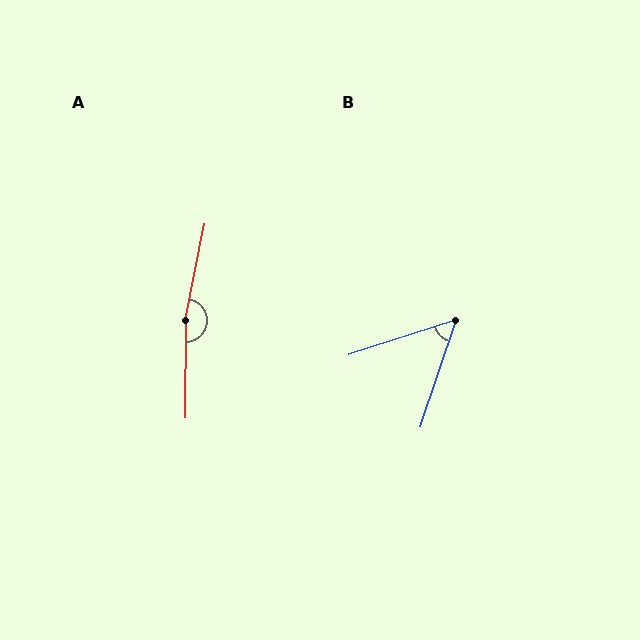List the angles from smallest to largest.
B (54°), A (169°).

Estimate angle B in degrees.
Approximately 54 degrees.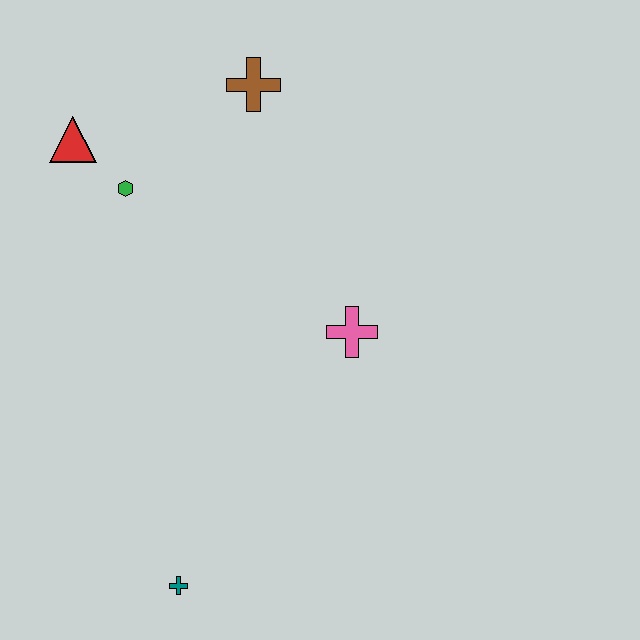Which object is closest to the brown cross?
The green hexagon is closest to the brown cross.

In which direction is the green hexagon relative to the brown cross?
The green hexagon is to the left of the brown cross.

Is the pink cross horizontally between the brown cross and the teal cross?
No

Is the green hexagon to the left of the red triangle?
No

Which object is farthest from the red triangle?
The teal cross is farthest from the red triangle.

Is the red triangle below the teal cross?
No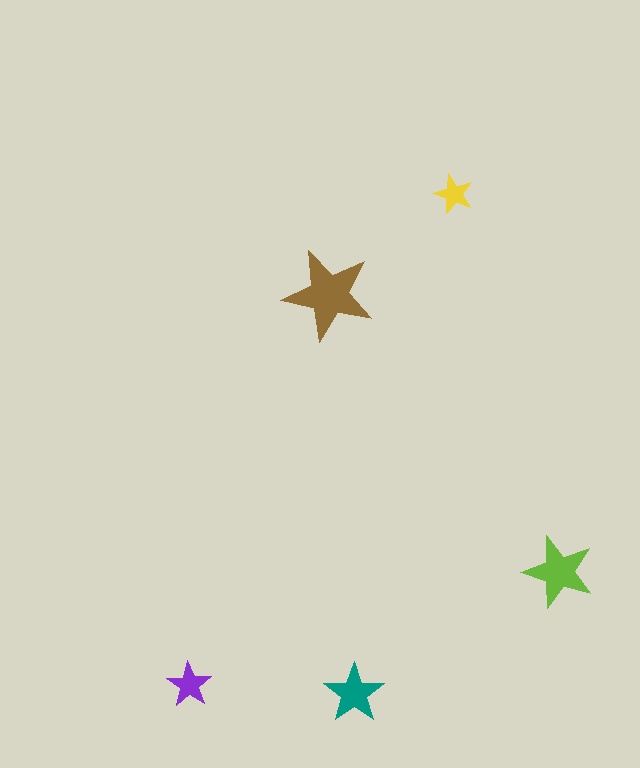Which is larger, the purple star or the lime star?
The lime one.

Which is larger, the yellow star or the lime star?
The lime one.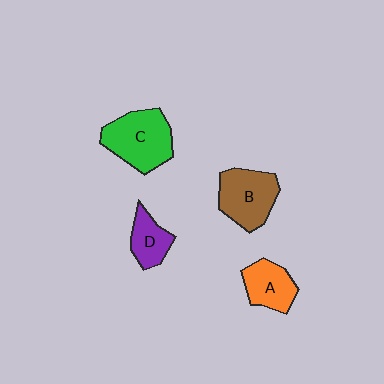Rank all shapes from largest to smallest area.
From largest to smallest: C (green), B (brown), A (orange), D (purple).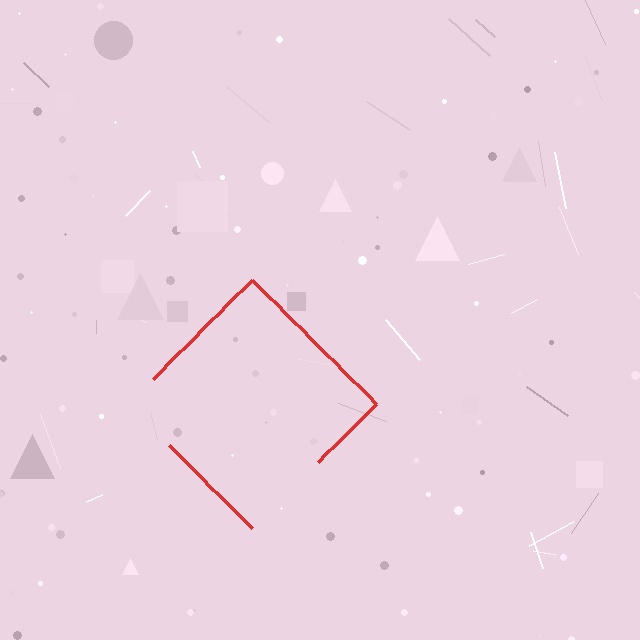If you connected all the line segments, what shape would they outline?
They would outline a diamond.